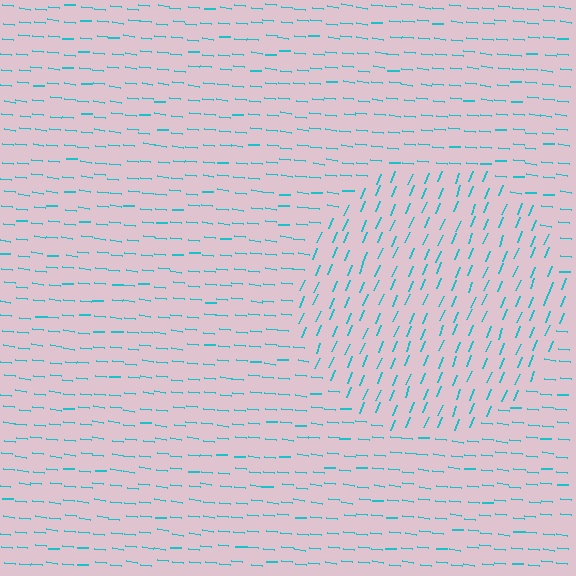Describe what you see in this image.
The image is filled with small cyan line segments. A circle region in the image has lines oriented differently from the surrounding lines, creating a visible texture boundary.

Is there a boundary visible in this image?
Yes, there is a texture boundary formed by a change in line orientation.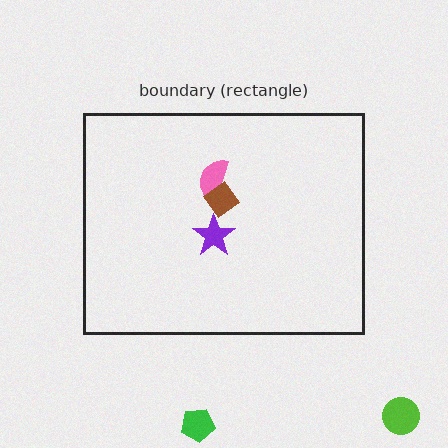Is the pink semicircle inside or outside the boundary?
Inside.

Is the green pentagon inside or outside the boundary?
Outside.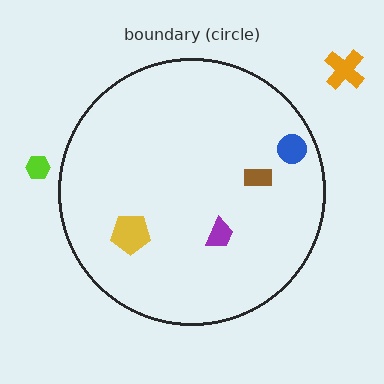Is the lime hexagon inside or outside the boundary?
Outside.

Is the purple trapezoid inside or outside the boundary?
Inside.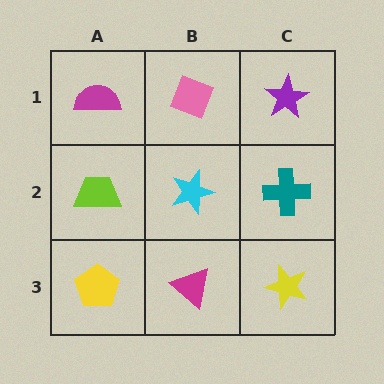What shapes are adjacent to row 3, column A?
A lime trapezoid (row 2, column A), a magenta triangle (row 3, column B).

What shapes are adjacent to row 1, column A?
A lime trapezoid (row 2, column A), a pink diamond (row 1, column B).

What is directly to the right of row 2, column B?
A teal cross.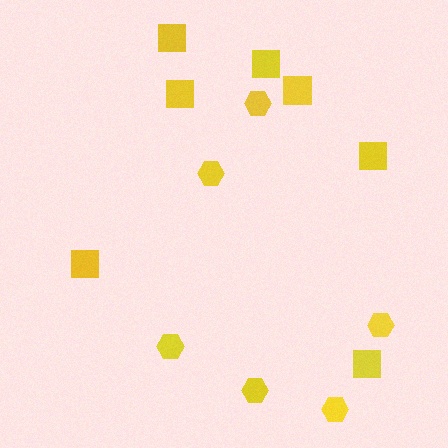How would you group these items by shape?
There are 2 groups: one group of hexagons (6) and one group of squares (7).